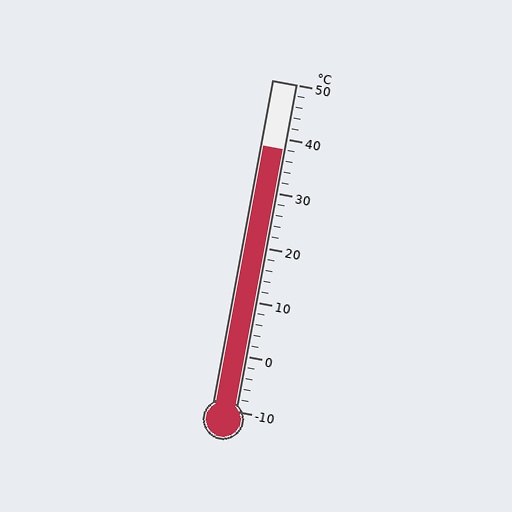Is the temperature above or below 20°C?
The temperature is above 20°C.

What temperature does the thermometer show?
The thermometer shows approximately 38°C.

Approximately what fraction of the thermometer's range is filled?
The thermometer is filled to approximately 80% of its range.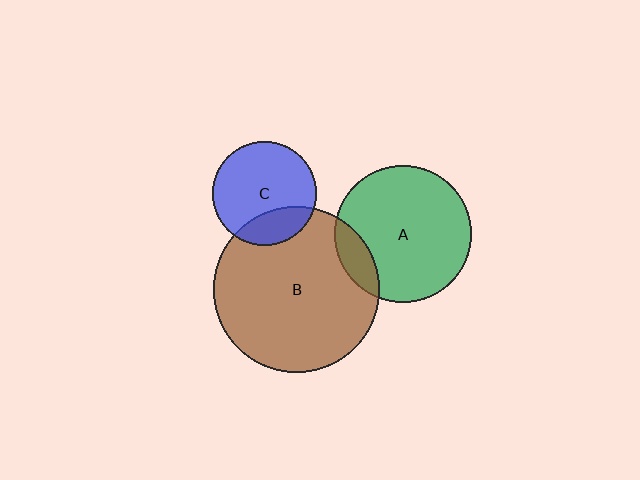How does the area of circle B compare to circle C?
Approximately 2.6 times.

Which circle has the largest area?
Circle B (brown).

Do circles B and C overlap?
Yes.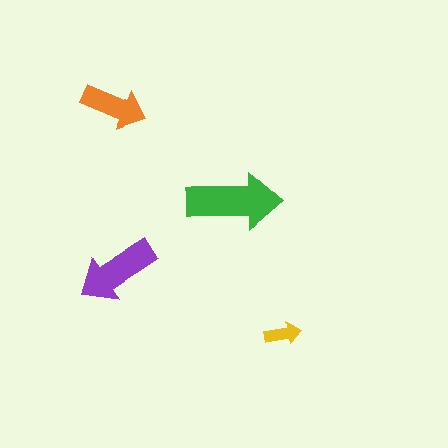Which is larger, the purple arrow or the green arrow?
The green one.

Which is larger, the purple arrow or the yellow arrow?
The purple one.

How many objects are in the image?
There are 4 objects in the image.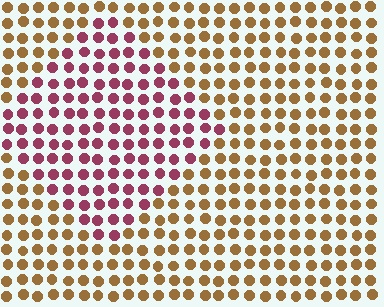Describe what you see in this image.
The image is filled with small brown elements in a uniform arrangement. A diamond-shaped region is visible where the elements are tinted to a slightly different hue, forming a subtle color boundary.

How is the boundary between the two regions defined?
The boundary is defined purely by a slight shift in hue (about 59 degrees). Spacing, size, and orientation are identical on both sides.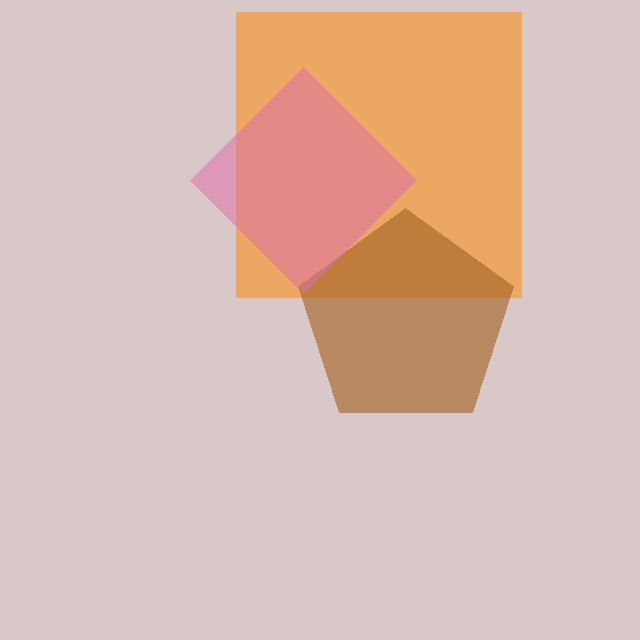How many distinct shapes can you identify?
There are 3 distinct shapes: an orange square, a brown pentagon, a pink diamond.